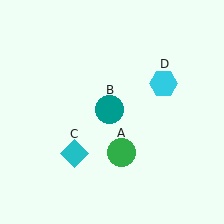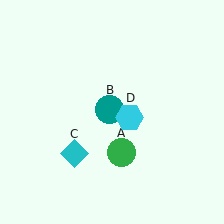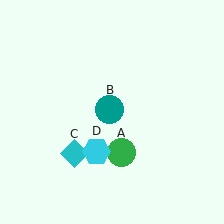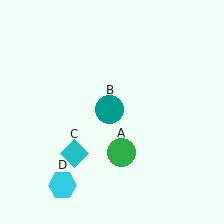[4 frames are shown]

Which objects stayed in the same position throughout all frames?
Green circle (object A) and teal circle (object B) and cyan diamond (object C) remained stationary.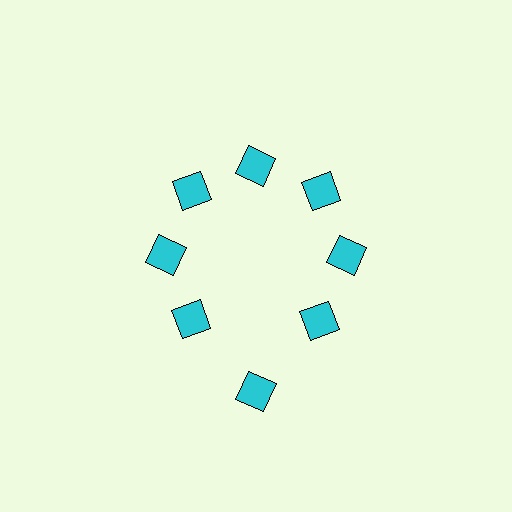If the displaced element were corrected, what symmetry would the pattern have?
It would have 8-fold rotational symmetry — the pattern would map onto itself every 45 degrees.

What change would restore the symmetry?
The symmetry would be restored by moving it inward, back onto the ring so that all 8 diamonds sit at equal angles and equal distance from the center.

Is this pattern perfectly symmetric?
No. The 8 cyan diamonds are arranged in a ring, but one element near the 6 o'clock position is pushed outward from the center, breaking the 8-fold rotational symmetry.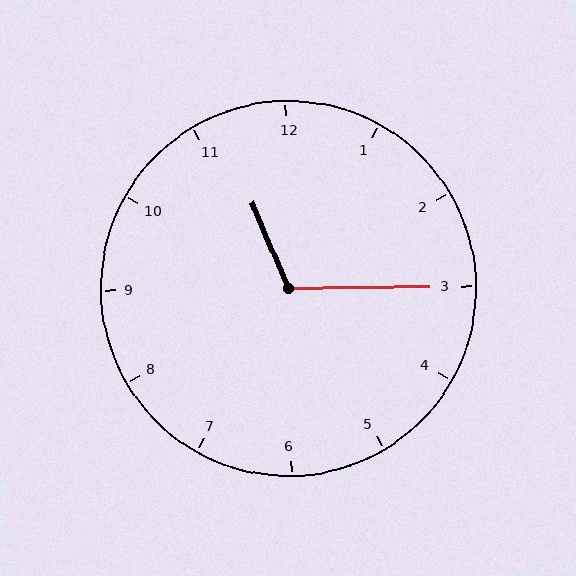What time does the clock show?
11:15.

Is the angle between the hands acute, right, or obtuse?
It is obtuse.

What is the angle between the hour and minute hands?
Approximately 112 degrees.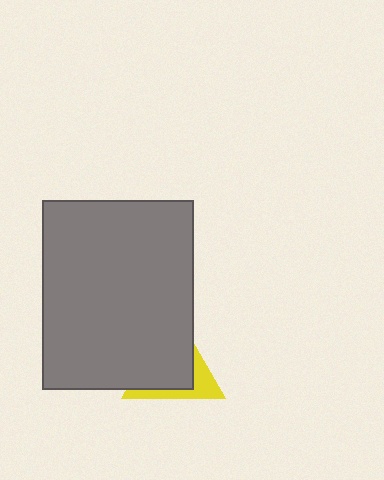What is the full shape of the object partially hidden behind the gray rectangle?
The partially hidden object is a yellow triangle.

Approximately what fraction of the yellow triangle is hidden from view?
Roughly 66% of the yellow triangle is hidden behind the gray rectangle.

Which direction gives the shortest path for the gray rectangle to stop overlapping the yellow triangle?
Moving toward the upper-left gives the shortest separation.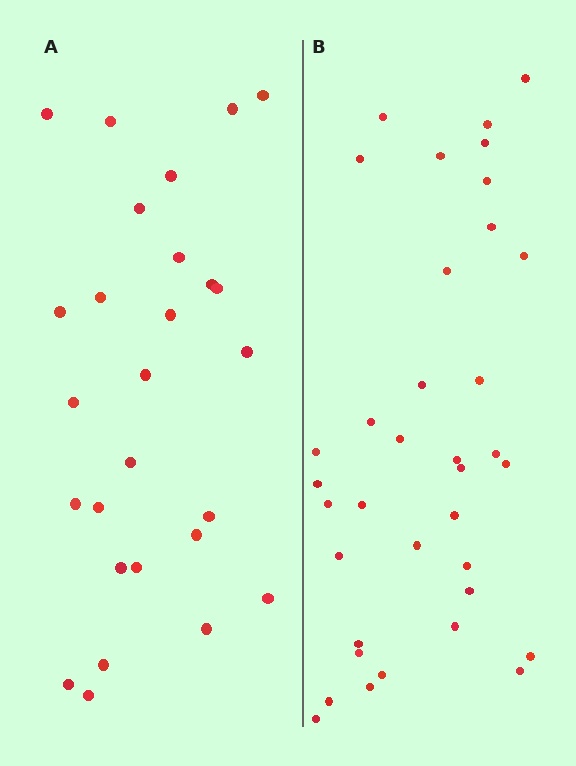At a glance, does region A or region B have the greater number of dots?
Region B (the right region) has more dots.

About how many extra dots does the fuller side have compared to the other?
Region B has roughly 8 or so more dots than region A.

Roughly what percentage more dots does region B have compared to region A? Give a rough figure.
About 35% more.